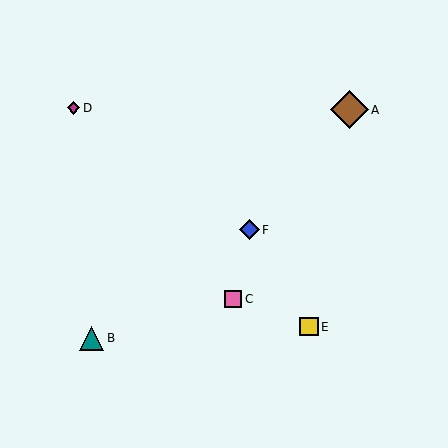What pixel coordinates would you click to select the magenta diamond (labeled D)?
Click at (74, 108) to select the magenta diamond D.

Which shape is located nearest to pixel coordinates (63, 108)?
The magenta diamond (labeled D) at (74, 108) is nearest to that location.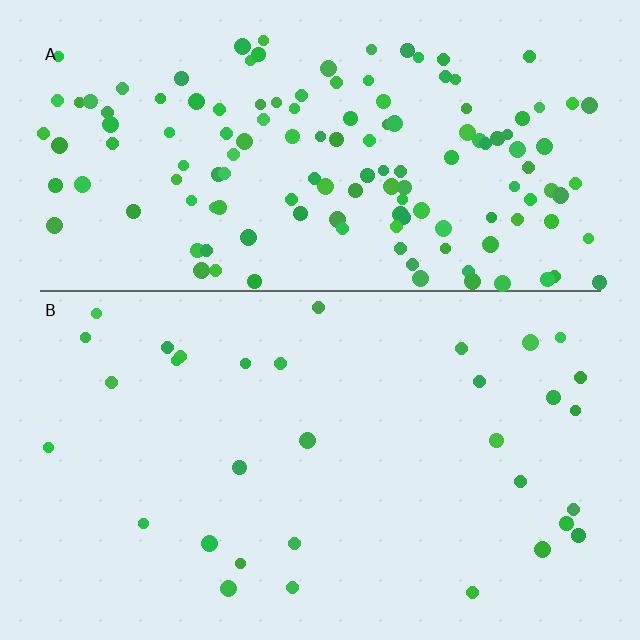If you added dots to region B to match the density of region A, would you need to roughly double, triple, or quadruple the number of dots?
Approximately quadruple.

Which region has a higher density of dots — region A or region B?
A (the top).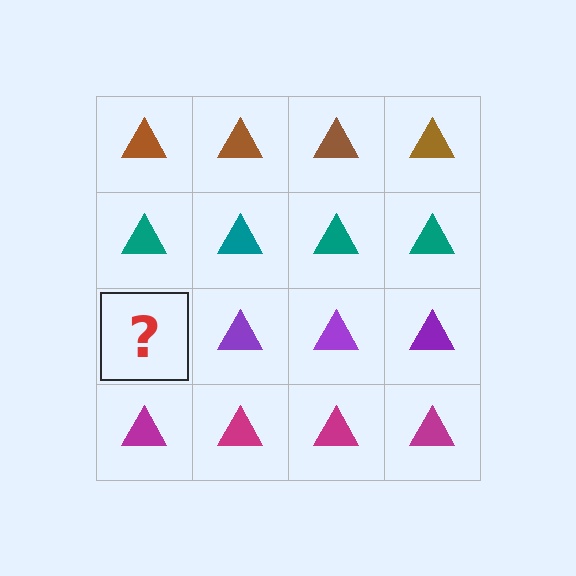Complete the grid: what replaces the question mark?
The question mark should be replaced with a purple triangle.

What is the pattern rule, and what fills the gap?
The rule is that each row has a consistent color. The gap should be filled with a purple triangle.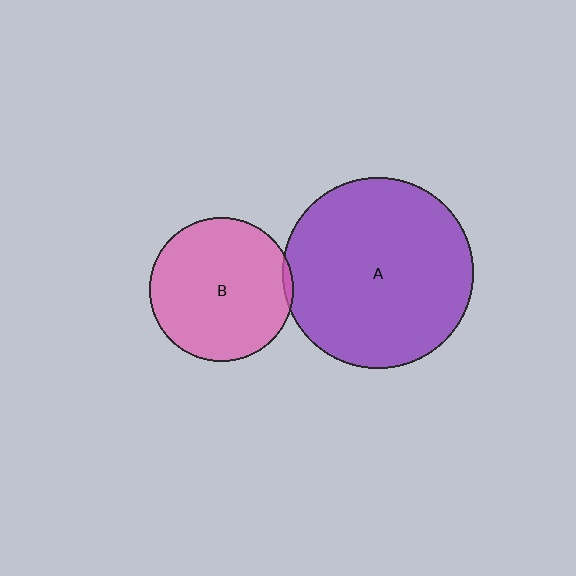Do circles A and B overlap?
Yes.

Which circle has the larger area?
Circle A (purple).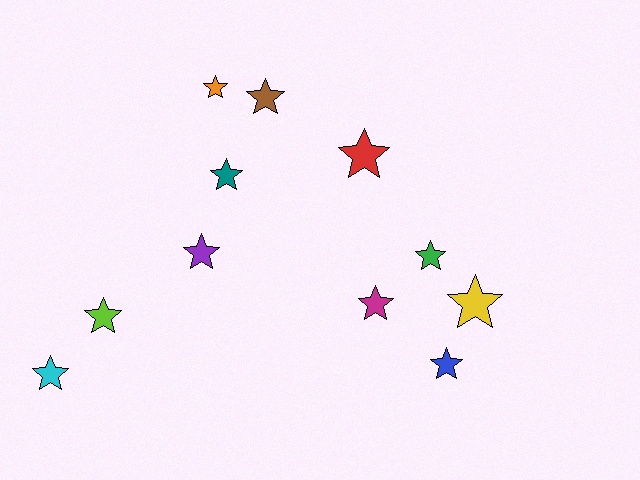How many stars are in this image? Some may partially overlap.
There are 11 stars.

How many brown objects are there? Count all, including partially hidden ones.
There is 1 brown object.